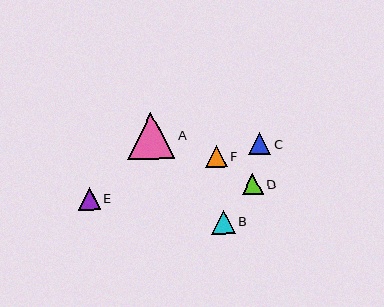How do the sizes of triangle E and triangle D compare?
Triangle E and triangle D are approximately the same size.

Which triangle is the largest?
Triangle A is the largest with a size of approximately 47 pixels.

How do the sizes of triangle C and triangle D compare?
Triangle C and triangle D are approximately the same size.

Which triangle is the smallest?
Triangle D is the smallest with a size of approximately 21 pixels.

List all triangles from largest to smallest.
From largest to smallest: A, B, C, E, F, D.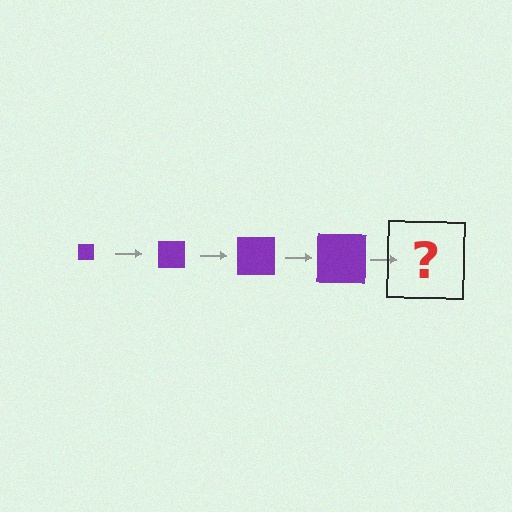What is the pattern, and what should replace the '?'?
The pattern is that the square gets progressively larger each step. The '?' should be a purple square, larger than the previous one.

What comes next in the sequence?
The next element should be a purple square, larger than the previous one.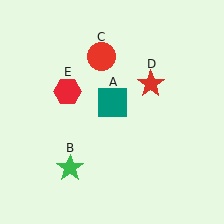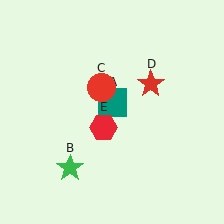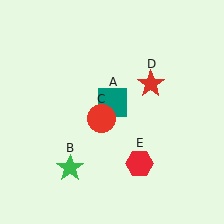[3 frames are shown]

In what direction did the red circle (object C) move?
The red circle (object C) moved down.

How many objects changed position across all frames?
2 objects changed position: red circle (object C), red hexagon (object E).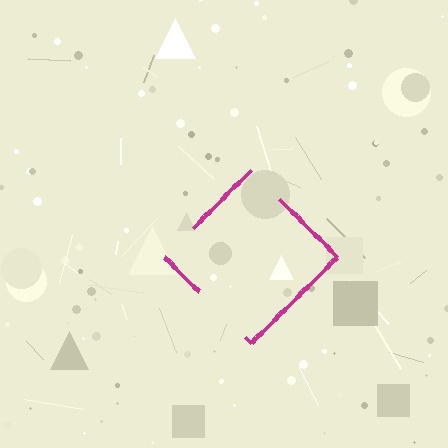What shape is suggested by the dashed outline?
The dashed outline suggests a diamond.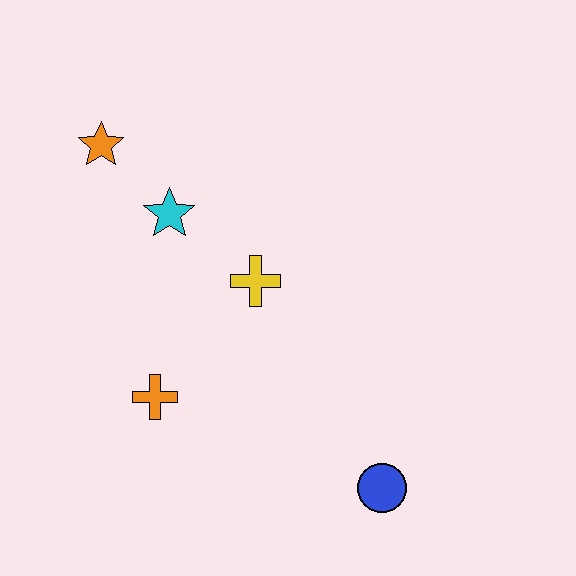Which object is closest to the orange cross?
The yellow cross is closest to the orange cross.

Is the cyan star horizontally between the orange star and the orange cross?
No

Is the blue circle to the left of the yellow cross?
No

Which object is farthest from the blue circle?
The orange star is farthest from the blue circle.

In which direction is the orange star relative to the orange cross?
The orange star is above the orange cross.